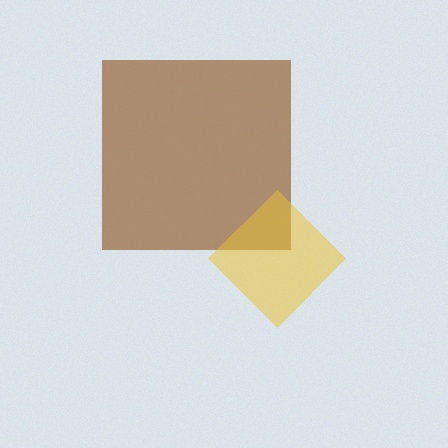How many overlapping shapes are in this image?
There are 2 overlapping shapes in the image.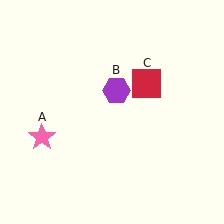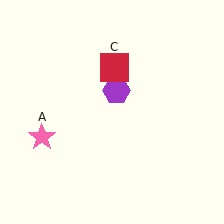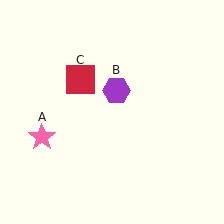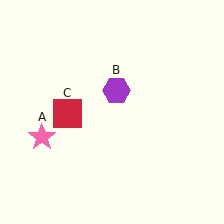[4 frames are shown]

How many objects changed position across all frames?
1 object changed position: red square (object C).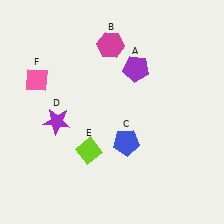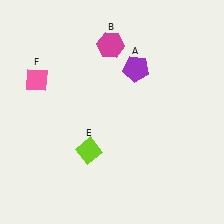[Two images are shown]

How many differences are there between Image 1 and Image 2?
There are 2 differences between the two images.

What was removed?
The purple star (D), the blue pentagon (C) were removed in Image 2.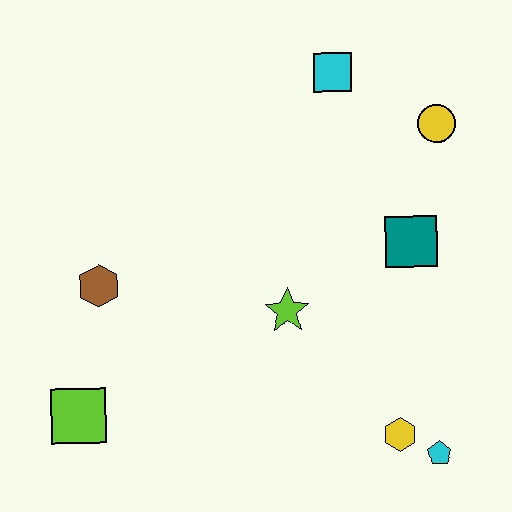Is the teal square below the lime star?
No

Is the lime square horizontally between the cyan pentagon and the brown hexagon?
No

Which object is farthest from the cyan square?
The lime square is farthest from the cyan square.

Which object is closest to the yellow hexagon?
The cyan pentagon is closest to the yellow hexagon.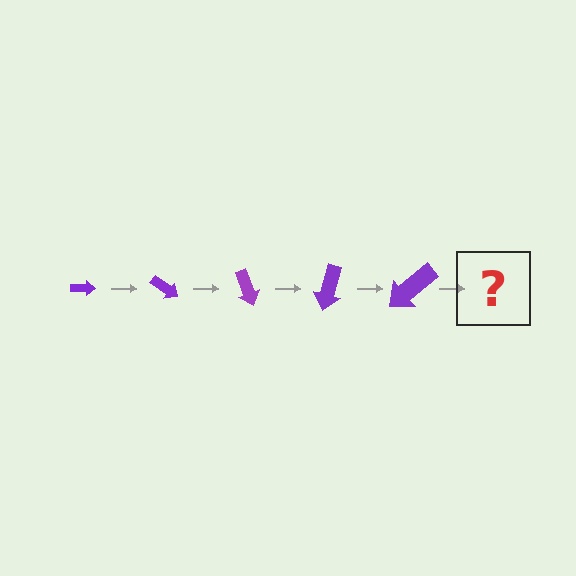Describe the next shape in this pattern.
It should be an arrow, larger than the previous one and rotated 175 degrees from the start.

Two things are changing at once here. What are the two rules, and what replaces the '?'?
The two rules are that the arrow grows larger each step and it rotates 35 degrees each step. The '?' should be an arrow, larger than the previous one and rotated 175 degrees from the start.